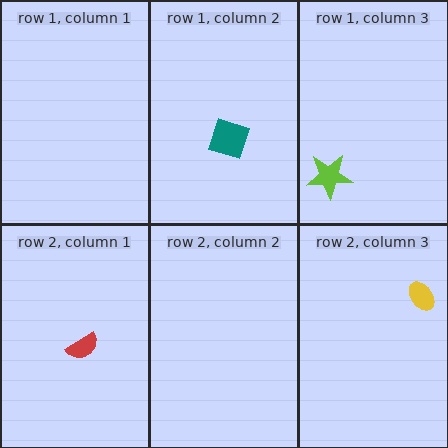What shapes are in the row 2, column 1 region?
The red semicircle.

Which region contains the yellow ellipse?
The row 2, column 3 region.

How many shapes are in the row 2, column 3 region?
1.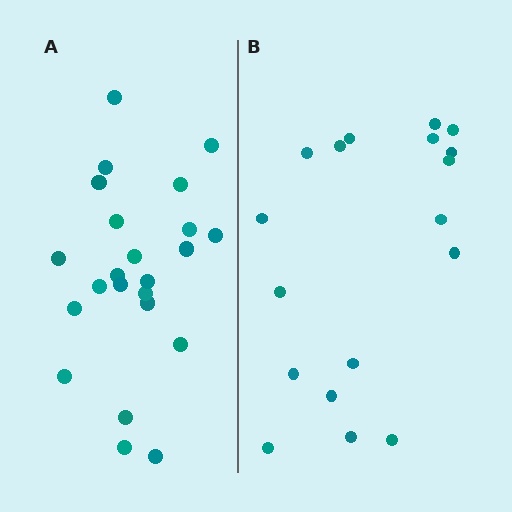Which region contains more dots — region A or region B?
Region A (the left region) has more dots.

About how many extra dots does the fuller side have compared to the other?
Region A has about 5 more dots than region B.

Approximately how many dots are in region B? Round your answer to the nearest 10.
About 20 dots. (The exact count is 18, which rounds to 20.)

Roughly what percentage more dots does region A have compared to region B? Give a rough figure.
About 30% more.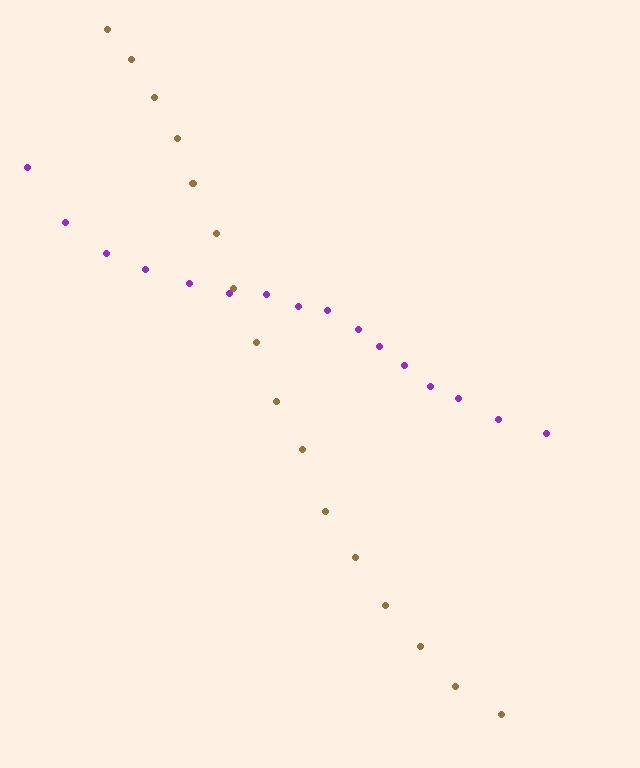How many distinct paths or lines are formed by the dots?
There are 2 distinct paths.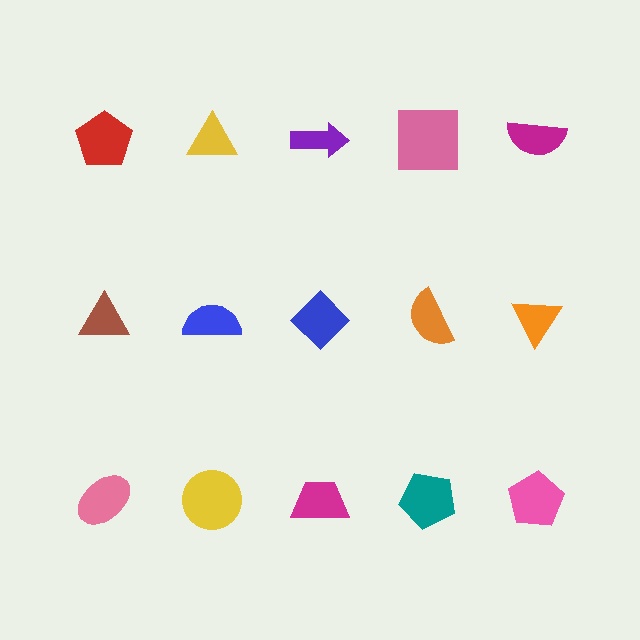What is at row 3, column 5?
A pink pentagon.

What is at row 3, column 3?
A magenta trapezoid.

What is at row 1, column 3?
A purple arrow.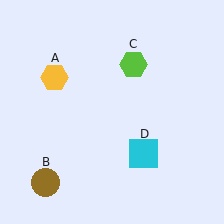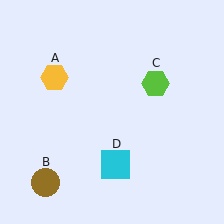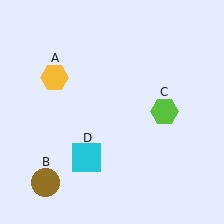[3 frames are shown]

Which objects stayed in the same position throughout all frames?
Yellow hexagon (object A) and brown circle (object B) remained stationary.